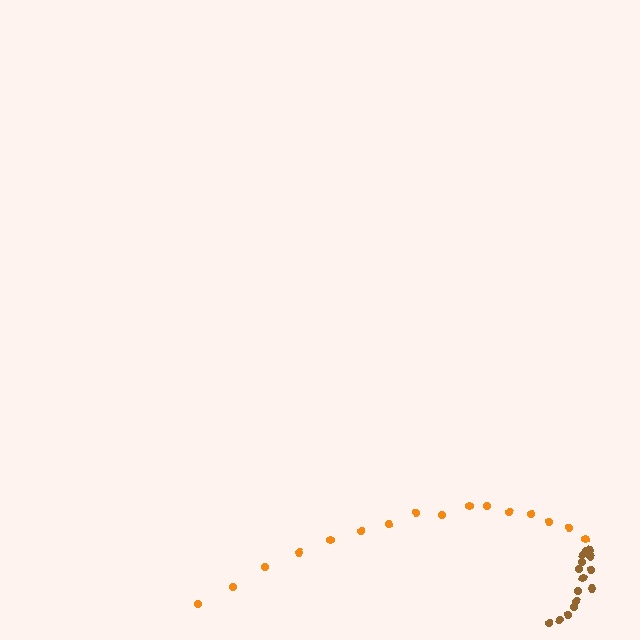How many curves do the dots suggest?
There are 2 distinct paths.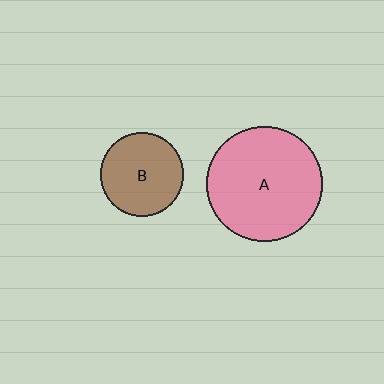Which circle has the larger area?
Circle A (pink).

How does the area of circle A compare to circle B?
Approximately 1.9 times.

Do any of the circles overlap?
No, none of the circles overlap.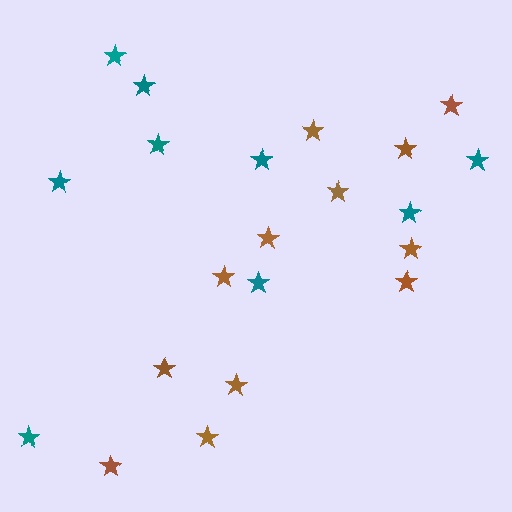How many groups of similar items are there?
There are 2 groups: one group of teal stars (9) and one group of brown stars (12).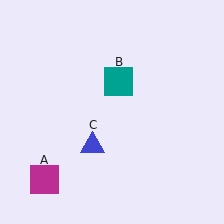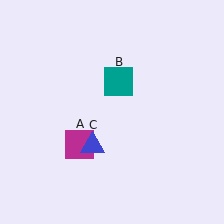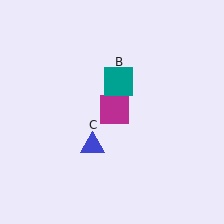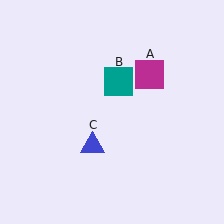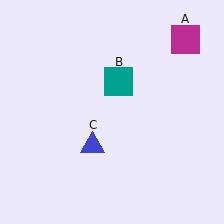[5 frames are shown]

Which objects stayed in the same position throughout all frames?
Teal square (object B) and blue triangle (object C) remained stationary.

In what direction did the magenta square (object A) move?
The magenta square (object A) moved up and to the right.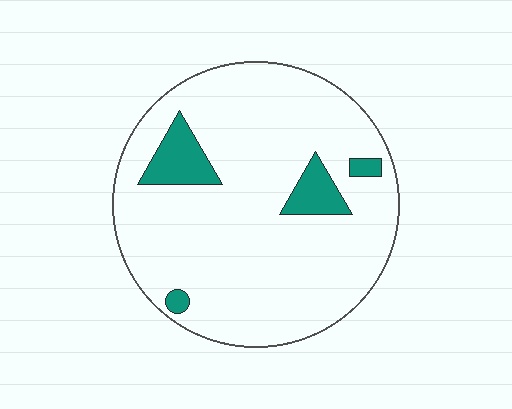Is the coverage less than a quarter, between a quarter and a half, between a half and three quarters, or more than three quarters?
Less than a quarter.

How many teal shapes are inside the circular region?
4.